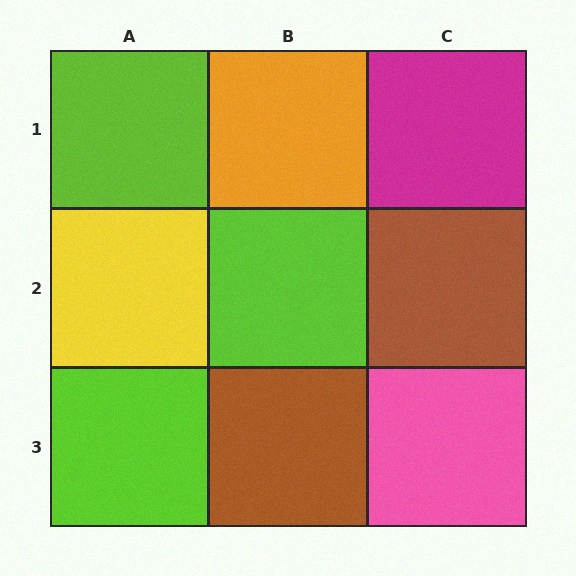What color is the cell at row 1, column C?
Magenta.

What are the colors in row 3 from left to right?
Lime, brown, pink.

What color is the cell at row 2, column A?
Yellow.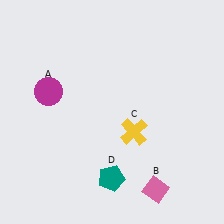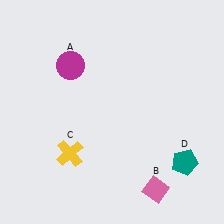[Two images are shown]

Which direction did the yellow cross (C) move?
The yellow cross (C) moved left.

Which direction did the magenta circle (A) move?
The magenta circle (A) moved up.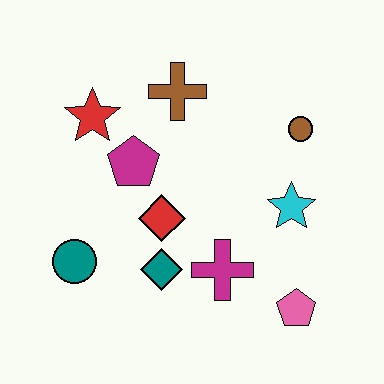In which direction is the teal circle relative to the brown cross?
The teal circle is below the brown cross.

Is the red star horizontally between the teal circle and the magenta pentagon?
Yes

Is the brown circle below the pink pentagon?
No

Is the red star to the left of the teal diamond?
Yes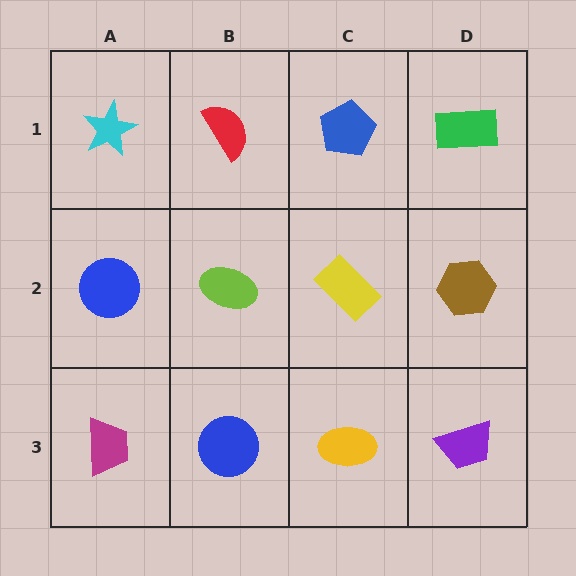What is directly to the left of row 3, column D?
A yellow ellipse.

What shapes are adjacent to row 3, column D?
A brown hexagon (row 2, column D), a yellow ellipse (row 3, column C).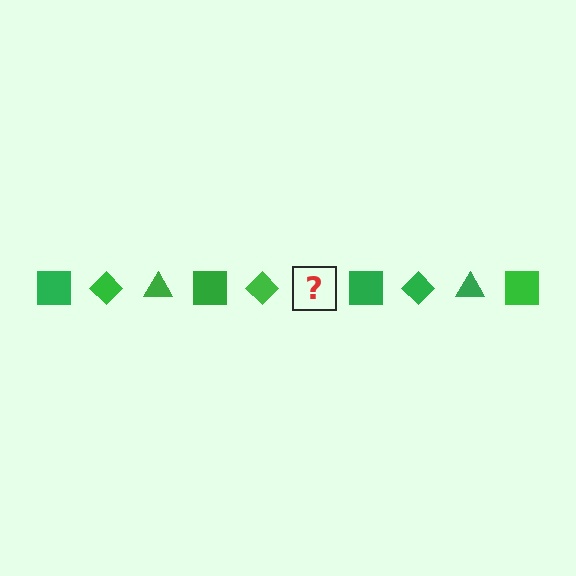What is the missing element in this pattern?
The missing element is a green triangle.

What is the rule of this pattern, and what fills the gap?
The rule is that the pattern cycles through square, diamond, triangle shapes in green. The gap should be filled with a green triangle.